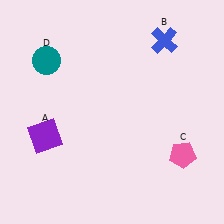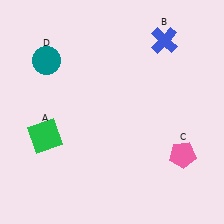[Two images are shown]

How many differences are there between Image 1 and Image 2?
There is 1 difference between the two images.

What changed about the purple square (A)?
In Image 1, A is purple. In Image 2, it changed to green.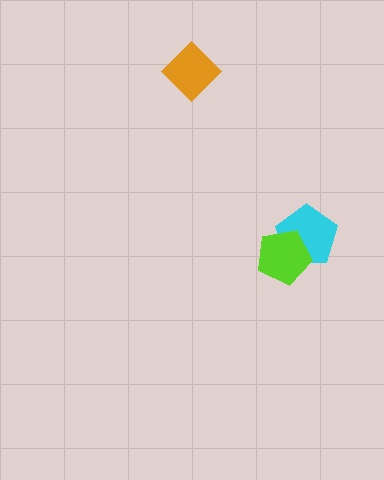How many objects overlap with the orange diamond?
0 objects overlap with the orange diamond.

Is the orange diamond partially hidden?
No, no other shape covers it.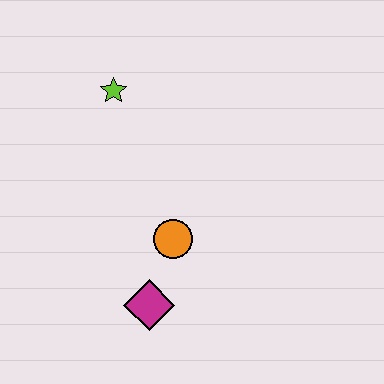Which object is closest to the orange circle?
The magenta diamond is closest to the orange circle.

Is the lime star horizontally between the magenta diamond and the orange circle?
No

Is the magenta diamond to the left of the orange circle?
Yes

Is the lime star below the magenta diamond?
No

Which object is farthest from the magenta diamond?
The lime star is farthest from the magenta diamond.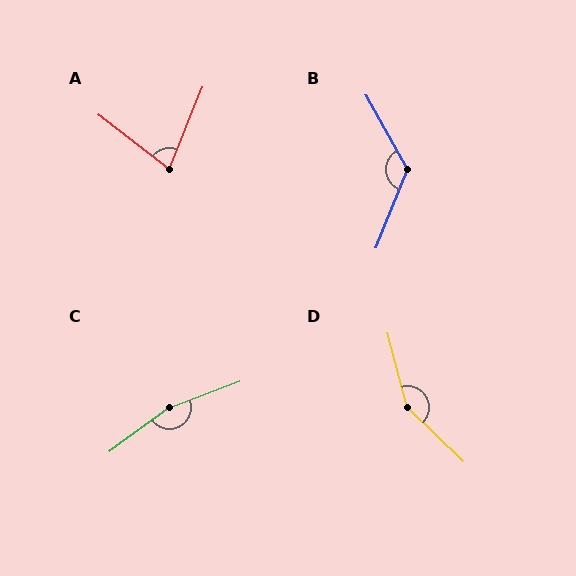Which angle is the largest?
C, at approximately 164 degrees.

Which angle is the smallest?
A, at approximately 74 degrees.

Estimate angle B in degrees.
Approximately 129 degrees.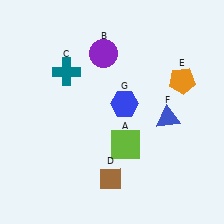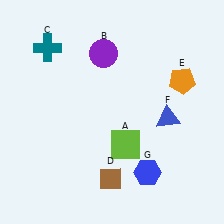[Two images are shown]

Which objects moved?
The objects that moved are: the teal cross (C), the blue hexagon (G).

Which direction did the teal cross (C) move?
The teal cross (C) moved up.